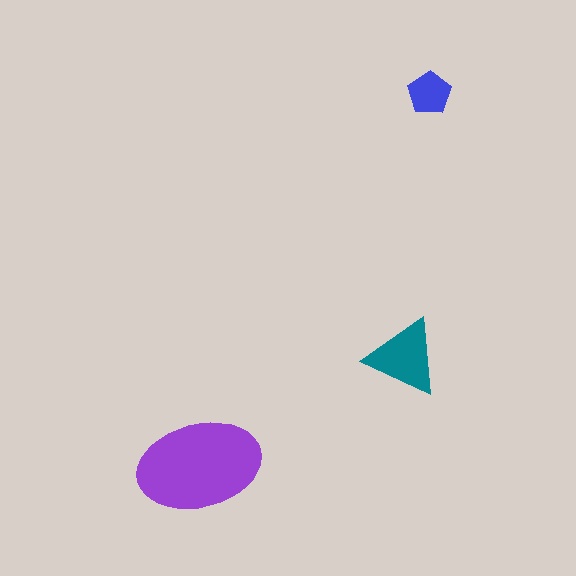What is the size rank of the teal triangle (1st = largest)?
2nd.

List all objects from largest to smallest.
The purple ellipse, the teal triangle, the blue pentagon.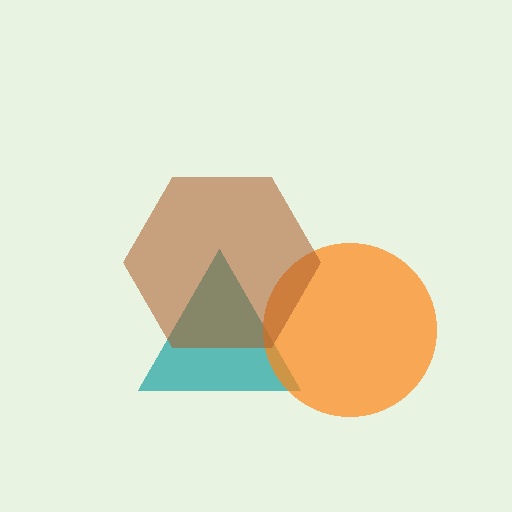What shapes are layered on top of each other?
The layered shapes are: a teal triangle, an orange circle, a brown hexagon.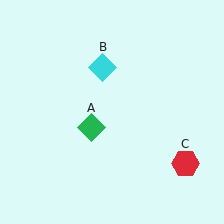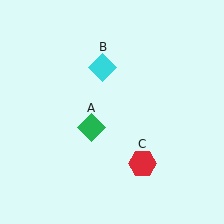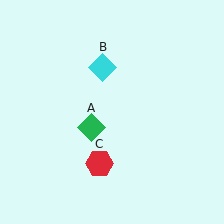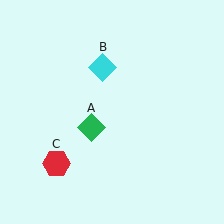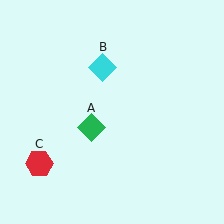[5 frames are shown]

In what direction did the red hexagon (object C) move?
The red hexagon (object C) moved left.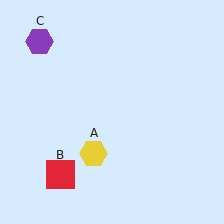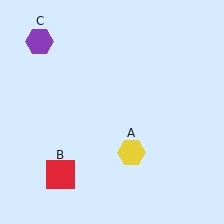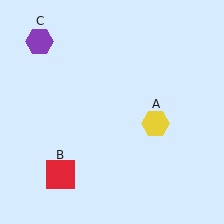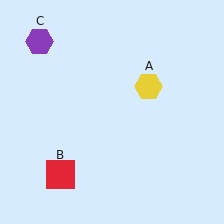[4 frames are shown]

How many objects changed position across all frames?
1 object changed position: yellow hexagon (object A).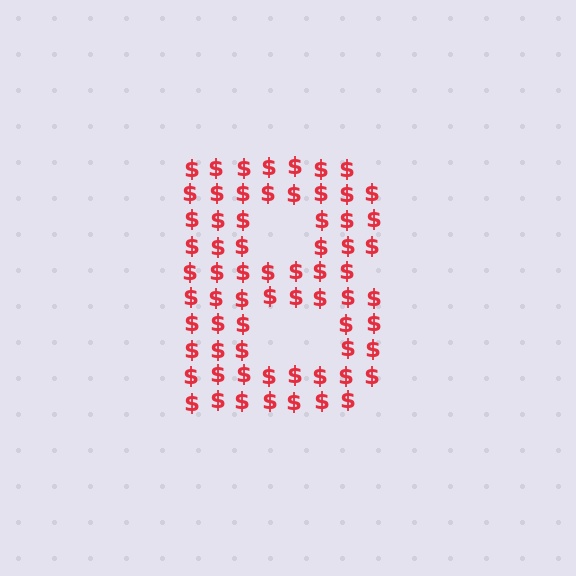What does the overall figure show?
The overall figure shows the letter B.